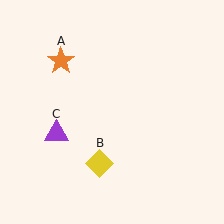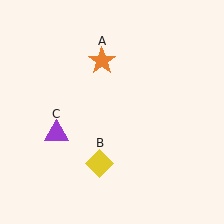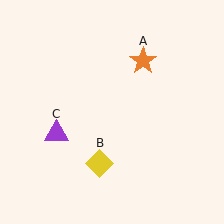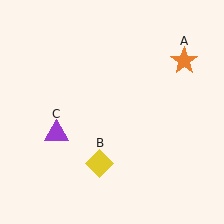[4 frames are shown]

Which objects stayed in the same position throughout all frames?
Yellow diamond (object B) and purple triangle (object C) remained stationary.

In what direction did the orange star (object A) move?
The orange star (object A) moved right.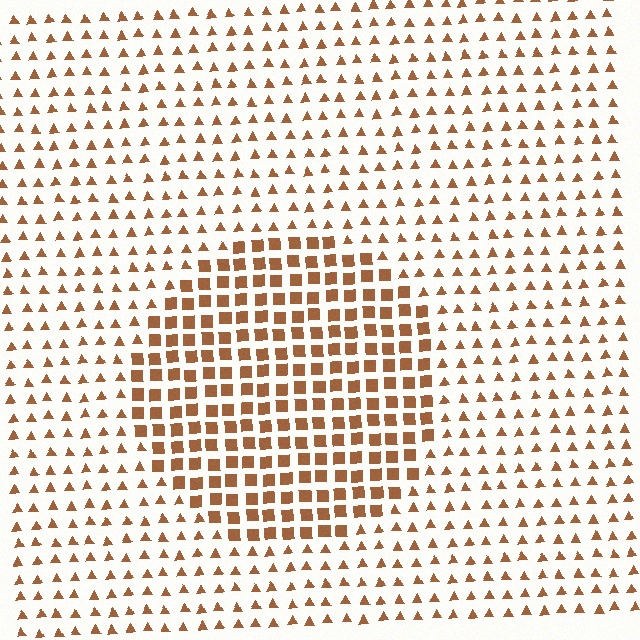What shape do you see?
I see a circle.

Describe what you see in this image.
The image is filled with small brown elements arranged in a uniform grid. A circle-shaped region contains squares, while the surrounding area contains triangles. The boundary is defined purely by the change in element shape.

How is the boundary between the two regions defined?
The boundary is defined by a change in element shape: squares inside vs. triangles outside. All elements share the same color and spacing.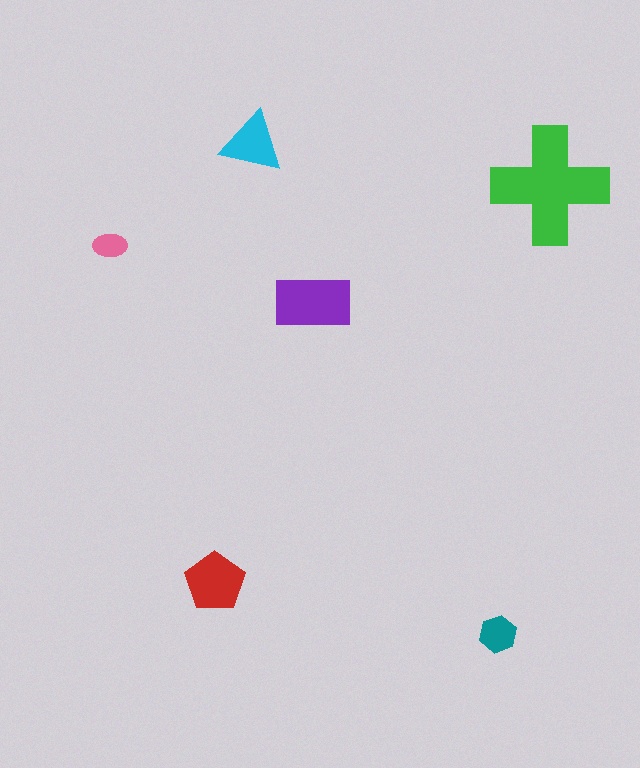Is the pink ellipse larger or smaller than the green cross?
Smaller.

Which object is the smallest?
The pink ellipse.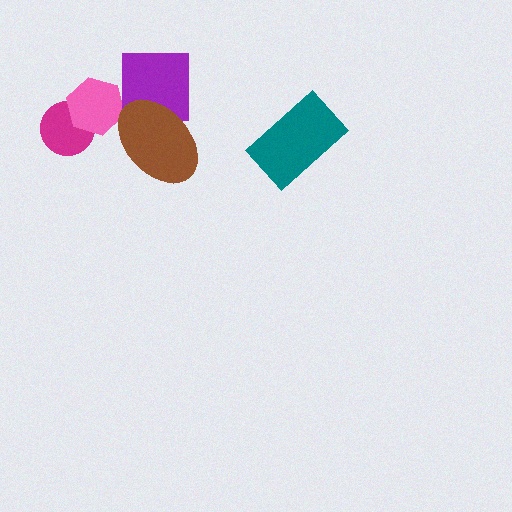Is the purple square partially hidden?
Yes, it is partially covered by another shape.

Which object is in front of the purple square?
The brown ellipse is in front of the purple square.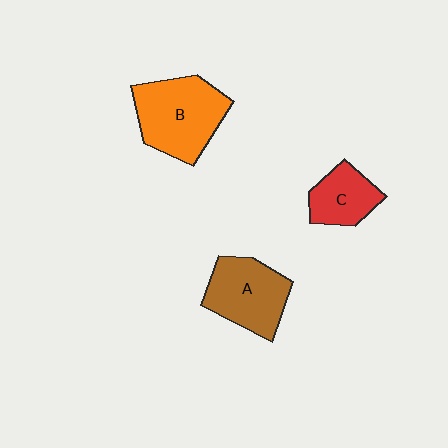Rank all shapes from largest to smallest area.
From largest to smallest: B (orange), A (brown), C (red).